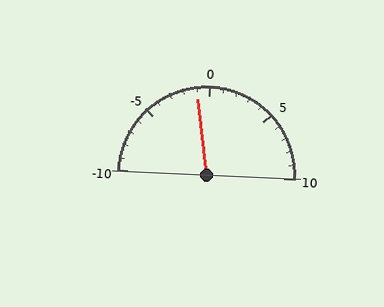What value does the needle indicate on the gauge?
The needle indicates approximately -1.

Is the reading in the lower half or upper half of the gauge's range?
The reading is in the lower half of the range (-10 to 10).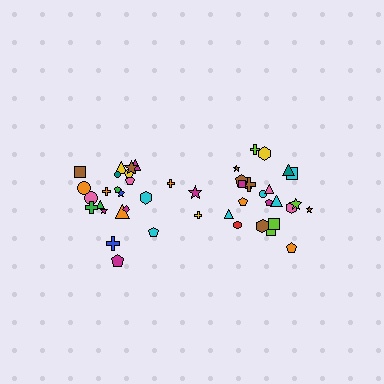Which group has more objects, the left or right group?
The right group.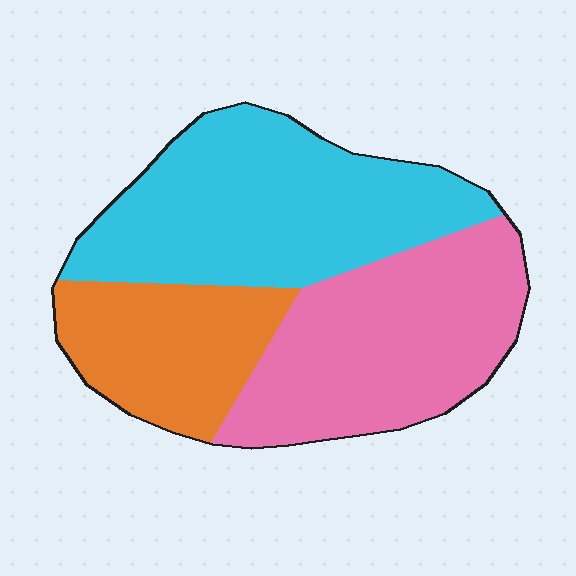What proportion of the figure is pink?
Pink covers about 35% of the figure.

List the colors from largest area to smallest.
From largest to smallest: cyan, pink, orange.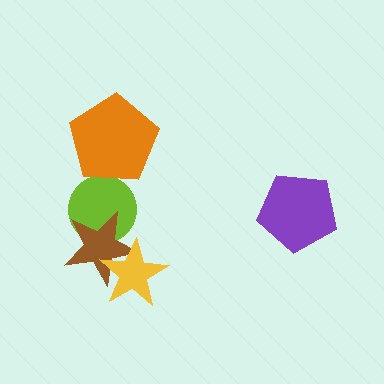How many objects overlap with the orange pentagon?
1 object overlaps with the orange pentagon.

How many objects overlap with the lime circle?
2 objects overlap with the lime circle.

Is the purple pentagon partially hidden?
No, no other shape covers it.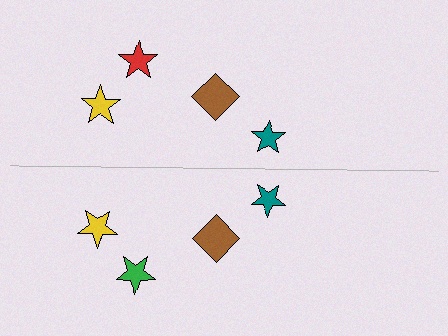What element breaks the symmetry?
The green star on the bottom side breaks the symmetry — its mirror counterpart is red.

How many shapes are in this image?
There are 8 shapes in this image.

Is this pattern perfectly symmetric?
No, the pattern is not perfectly symmetric. The green star on the bottom side breaks the symmetry — its mirror counterpart is red.